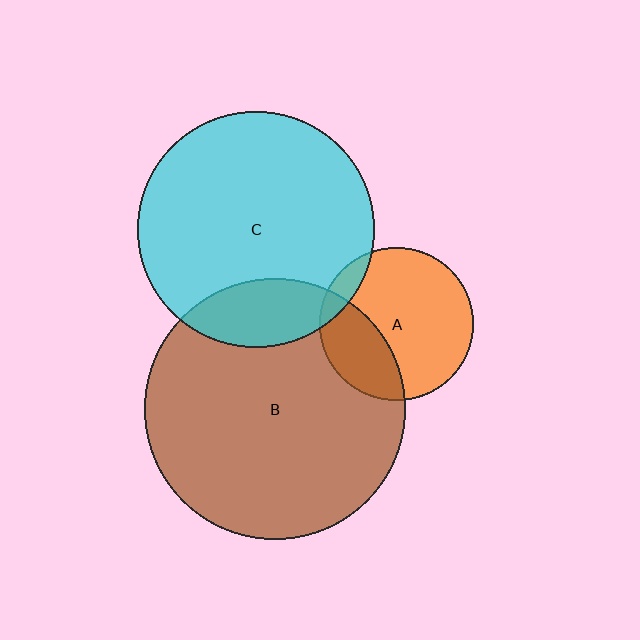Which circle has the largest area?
Circle B (brown).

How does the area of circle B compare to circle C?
Approximately 1.2 times.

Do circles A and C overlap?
Yes.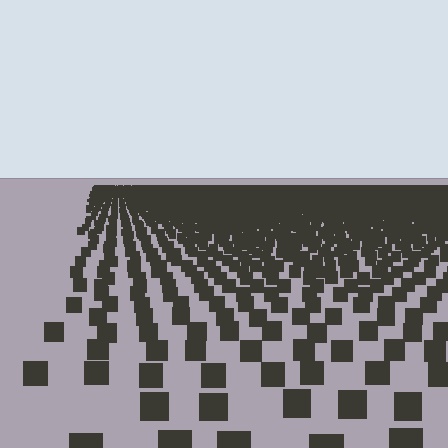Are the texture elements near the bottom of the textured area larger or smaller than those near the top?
Larger. Near the bottom, elements are closer to the viewer and appear at a bigger on-screen size.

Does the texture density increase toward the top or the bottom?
Density increases toward the top.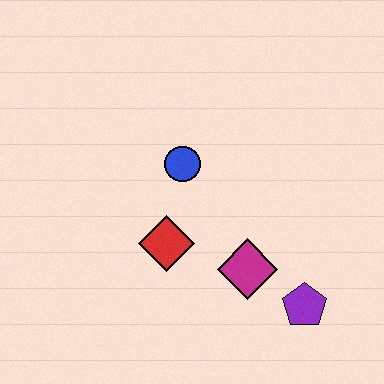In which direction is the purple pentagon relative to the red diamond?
The purple pentagon is to the right of the red diamond.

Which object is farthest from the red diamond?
The purple pentagon is farthest from the red diamond.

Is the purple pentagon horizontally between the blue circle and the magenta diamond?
No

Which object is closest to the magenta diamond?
The purple pentagon is closest to the magenta diamond.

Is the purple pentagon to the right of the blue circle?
Yes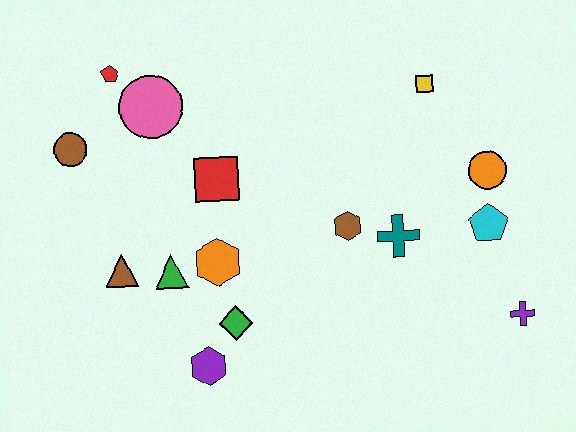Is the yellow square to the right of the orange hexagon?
Yes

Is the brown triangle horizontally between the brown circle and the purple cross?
Yes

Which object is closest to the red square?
The orange hexagon is closest to the red square.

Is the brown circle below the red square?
No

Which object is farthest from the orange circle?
The brown circle is farthest from the orange circle.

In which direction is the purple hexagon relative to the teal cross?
The purple hexagon is to the left of the teal cross.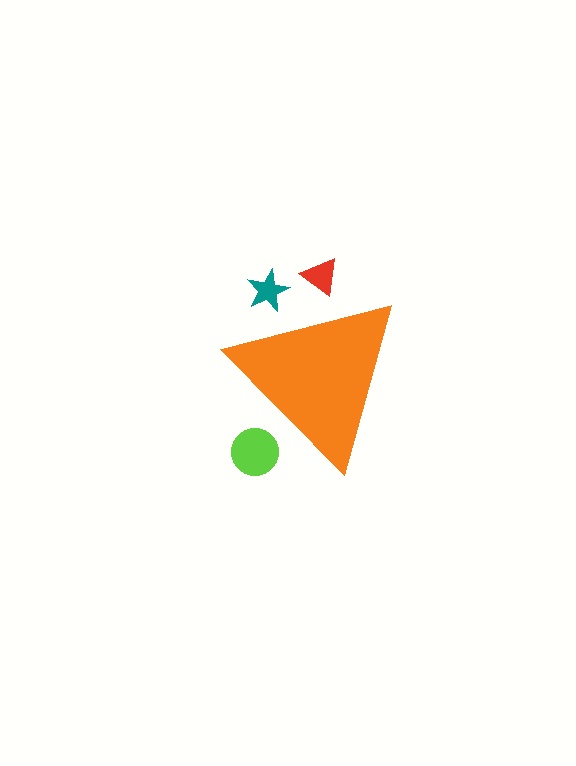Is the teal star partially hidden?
Yes, the teal star is partially hidden behind the orange triangle.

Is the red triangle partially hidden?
Yes, the red triangle is partially hidden behind the orange triangle.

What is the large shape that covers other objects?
An orange triangle.